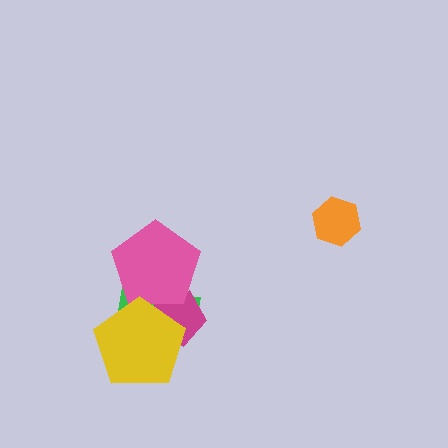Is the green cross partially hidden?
Yes, it is partially covered by another shape.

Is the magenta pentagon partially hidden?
Yes, it is partially covered by another shape.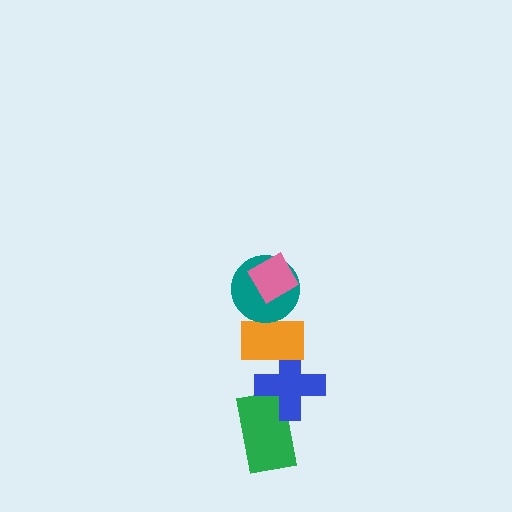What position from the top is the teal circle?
The teal circle is 2nd from the top.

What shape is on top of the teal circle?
The pink diamond is on top of the teal circle.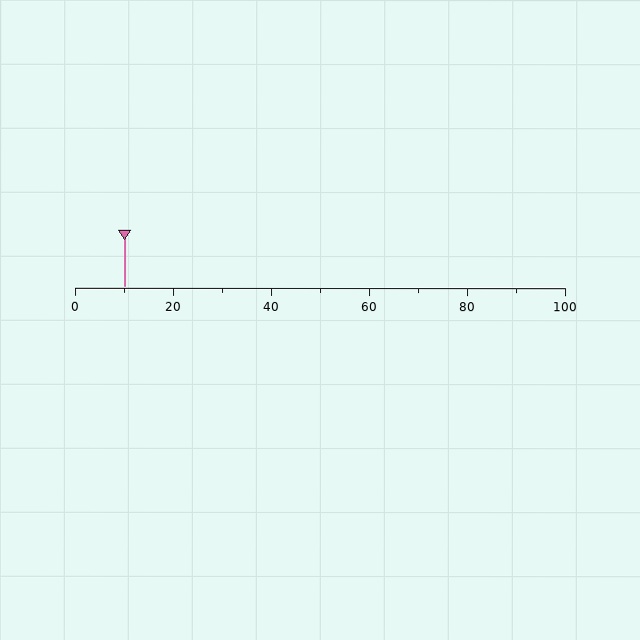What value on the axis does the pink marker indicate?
The marker indicates approximately 10.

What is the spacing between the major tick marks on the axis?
The major ticks are spaced 20 apart.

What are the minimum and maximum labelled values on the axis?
The axis runs from 0 to 100.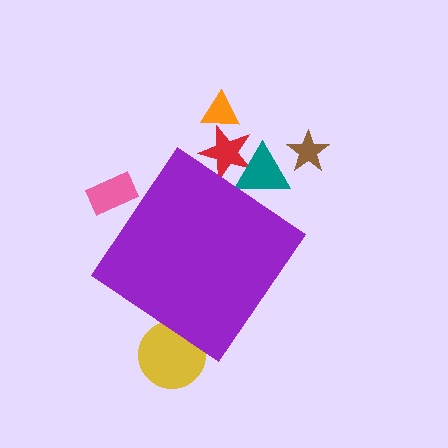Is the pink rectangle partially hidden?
Yes, the pink rectangle is partially hidden behind the purple diamond.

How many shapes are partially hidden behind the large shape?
4 shapes are partially hidden.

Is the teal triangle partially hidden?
Yes, the teal triangle is partially hidden behind the purple diamond.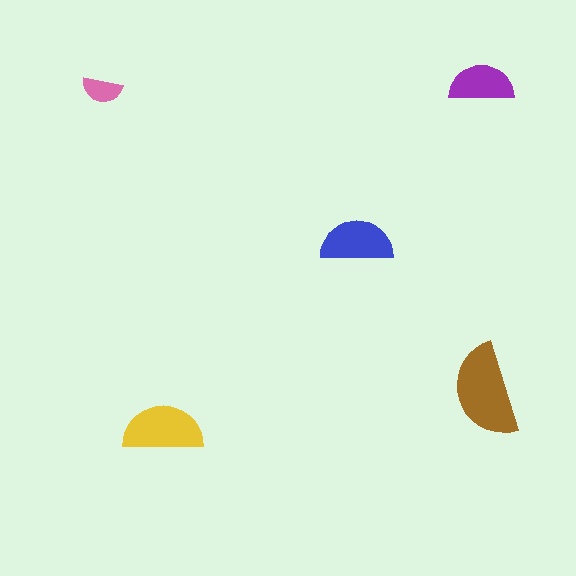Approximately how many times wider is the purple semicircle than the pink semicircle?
About 1.5 times wider.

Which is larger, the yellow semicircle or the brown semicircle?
The brown one.